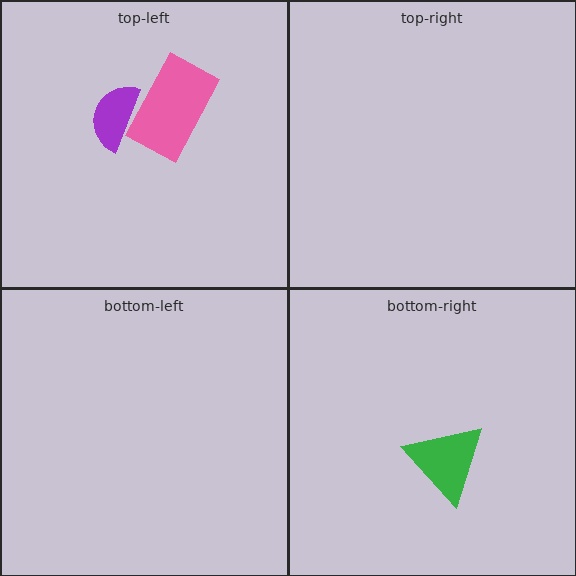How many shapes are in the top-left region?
2.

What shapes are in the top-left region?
The purple semicircle, the pink rectangle.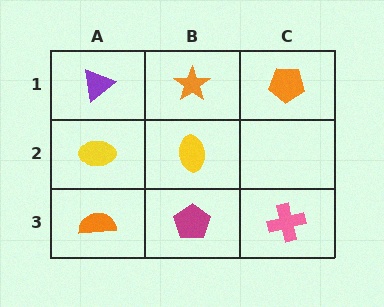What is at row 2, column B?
A yellow ellipse.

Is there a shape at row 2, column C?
No, that cell is empty.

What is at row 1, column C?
An orange pentagon.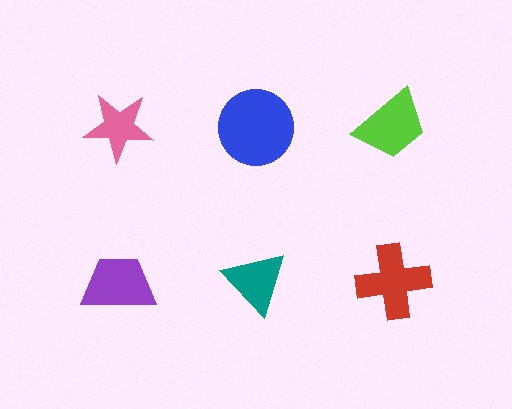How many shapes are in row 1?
3 shapes.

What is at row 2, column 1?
A purple trapezoid.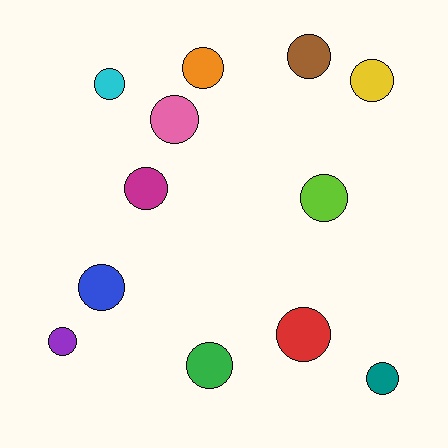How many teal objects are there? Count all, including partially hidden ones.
There is 1 teal object.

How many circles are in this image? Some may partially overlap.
There are 12 circles.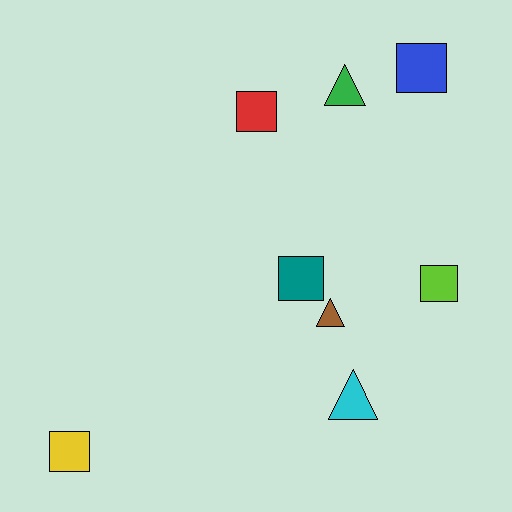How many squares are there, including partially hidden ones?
There are 5 squares.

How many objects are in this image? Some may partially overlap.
There are 8 objects.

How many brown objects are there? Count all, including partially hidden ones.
There is 1 brown object.